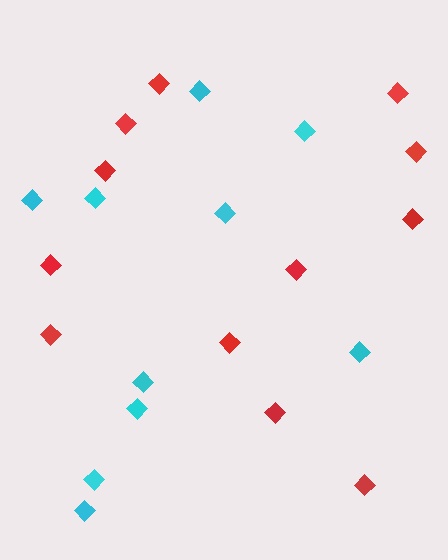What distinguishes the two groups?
There are 2 groups: one group of red diamonds (12) and one group of cyan diamonds (10).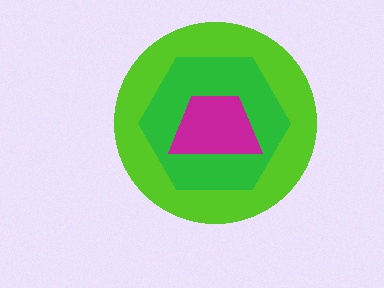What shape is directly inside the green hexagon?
The magenta trapezoid.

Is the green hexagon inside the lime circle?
Yes.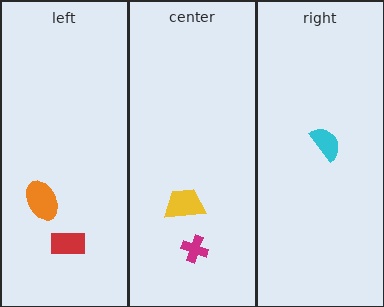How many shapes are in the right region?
1.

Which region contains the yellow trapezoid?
The center region.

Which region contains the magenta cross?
The center region.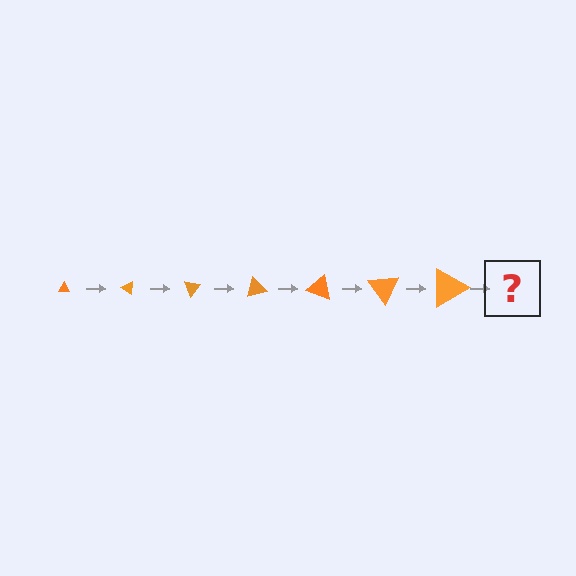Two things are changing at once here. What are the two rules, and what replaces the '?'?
The two rules are that the triangle grows larger each step and it rotates 35 degrees each step. The '?' should be a triangle, larger than the previous one and rotated 245 degrees from the start.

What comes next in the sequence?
The next element should be a triangle, larger than the previous one and rotated 245 degrees from the start.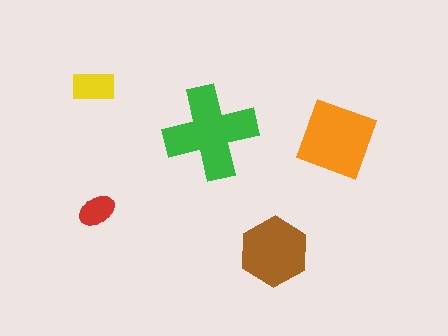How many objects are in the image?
There are 5 objects in the image.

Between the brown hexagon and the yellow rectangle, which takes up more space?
The brown hexagon.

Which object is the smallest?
The red ellipse.